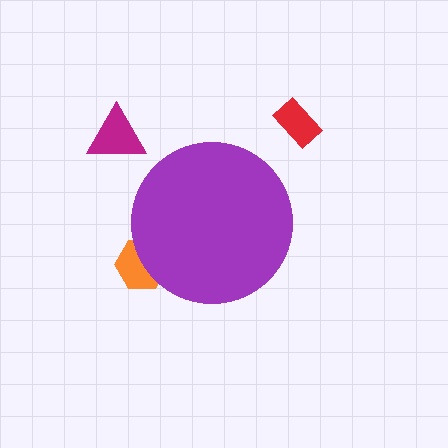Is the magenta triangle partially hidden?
No, the magenta triangle is fully visible.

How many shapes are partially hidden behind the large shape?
1 shape is partially hidden.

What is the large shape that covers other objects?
A purple circle.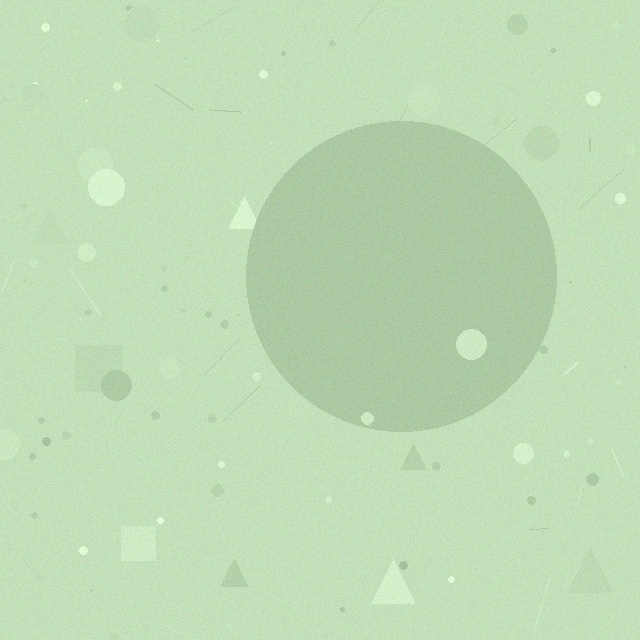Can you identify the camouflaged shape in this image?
The camouflaged shape is a circle.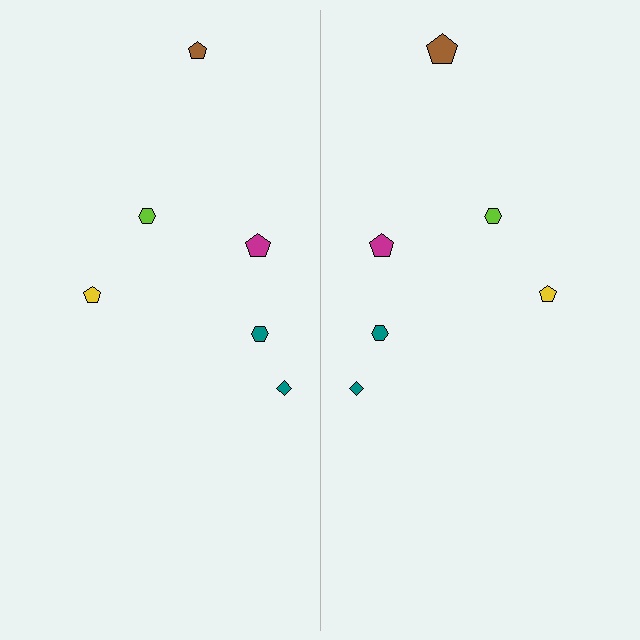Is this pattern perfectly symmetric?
No, the pattern is not perfectly symmetric. The brown pentagon on the right side has a different size than its mirror counterpart.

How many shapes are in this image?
There are 12 shapes in this image.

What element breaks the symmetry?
The brown pentagon on the right side has a different size than its mirror counterpart.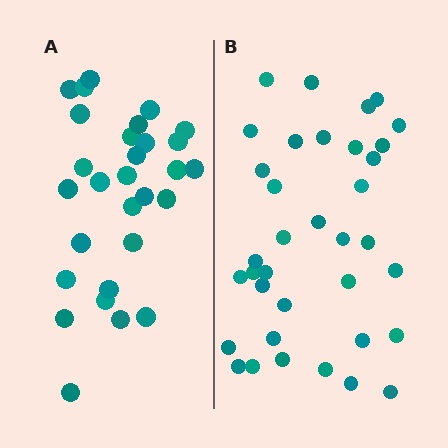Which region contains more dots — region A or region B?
Region B (the right region) has more dots.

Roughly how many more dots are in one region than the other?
Region B has roughly 8 or so more dots than region A.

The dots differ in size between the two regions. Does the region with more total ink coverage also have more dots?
No. Region A has more total ink coverage because its dots are larger, but region B actually contains more individual dots. Total area can be misleading — the number of items is what matters here.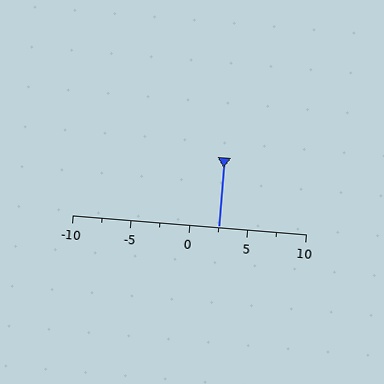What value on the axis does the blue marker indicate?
The marker indicates approximately 2.5.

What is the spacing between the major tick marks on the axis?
The major ticks are spaced 5 apart.